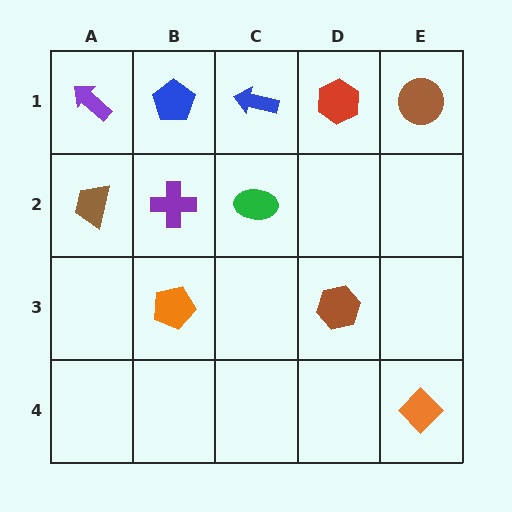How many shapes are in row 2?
3 shapes.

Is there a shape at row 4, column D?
No, that cell is empty.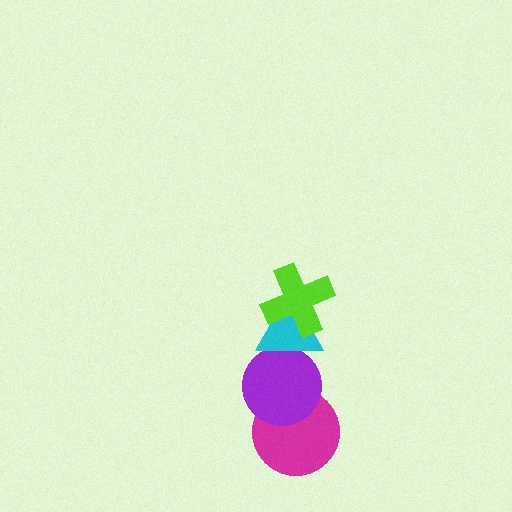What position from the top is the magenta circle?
The magenta circle is 4th from the top.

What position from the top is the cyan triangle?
The cyan triangle is 2nd from the top.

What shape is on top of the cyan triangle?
The lime cross is on top of the cyan triangle.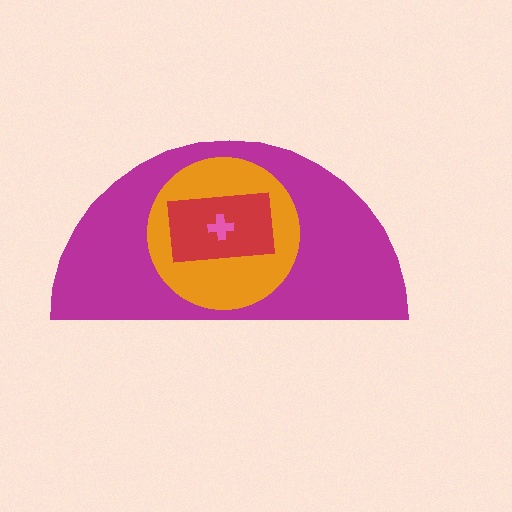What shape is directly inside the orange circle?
The red rectangle.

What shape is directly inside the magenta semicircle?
The orange circle.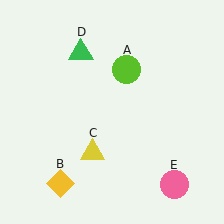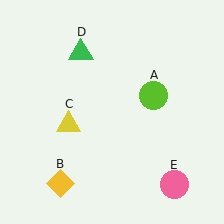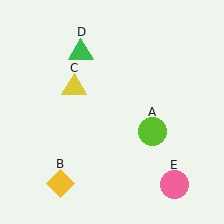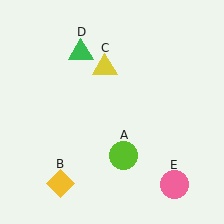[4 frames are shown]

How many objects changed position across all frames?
2 objects changed position: lime circle (object A), yellow triangle (object C).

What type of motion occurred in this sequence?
The lime circle (object A), yellow triangle (object C) rotated clockwise around the center of the scene.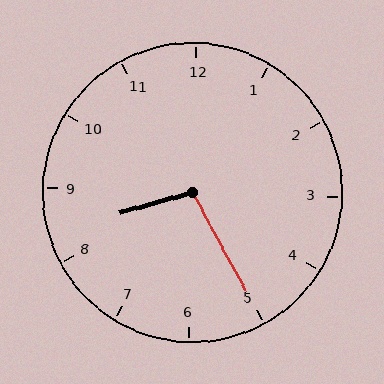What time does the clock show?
8:25.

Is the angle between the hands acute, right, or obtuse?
It is obtuse.